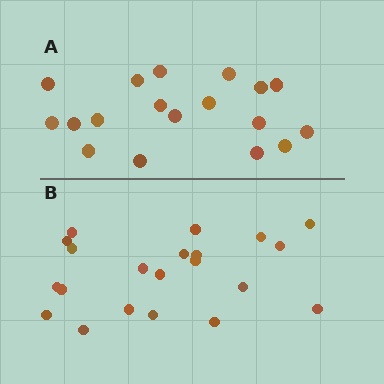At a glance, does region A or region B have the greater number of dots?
Region B (the bottom region) has more dots.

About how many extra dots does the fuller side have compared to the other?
Region B has just a few more — roughly 2 or 3 more dots than region A.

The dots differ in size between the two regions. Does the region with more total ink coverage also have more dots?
No. Region A has more total ink coverage because its dots are larger, but region B actually contains more individual dots. Total area can be misleading — the number of items is what matters here.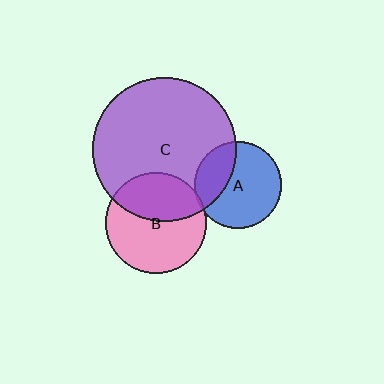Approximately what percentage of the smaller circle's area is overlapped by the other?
Approximately 5%.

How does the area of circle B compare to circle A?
Approximately 1.4 times.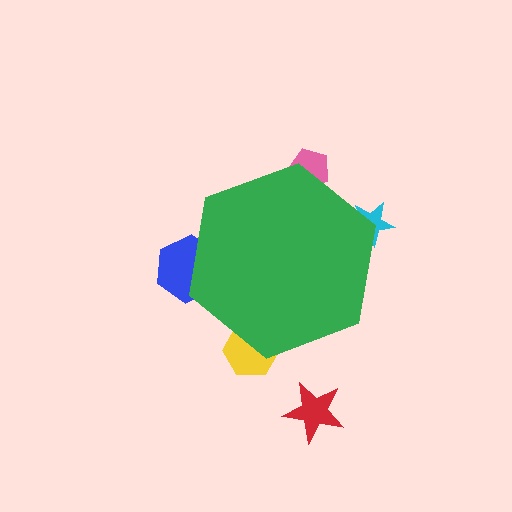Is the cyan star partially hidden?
Yes, the cyan star is partially hidden behind the green hexagon.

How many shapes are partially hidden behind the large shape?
4 shapes are partially hidden.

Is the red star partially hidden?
No, the red star is fully visible.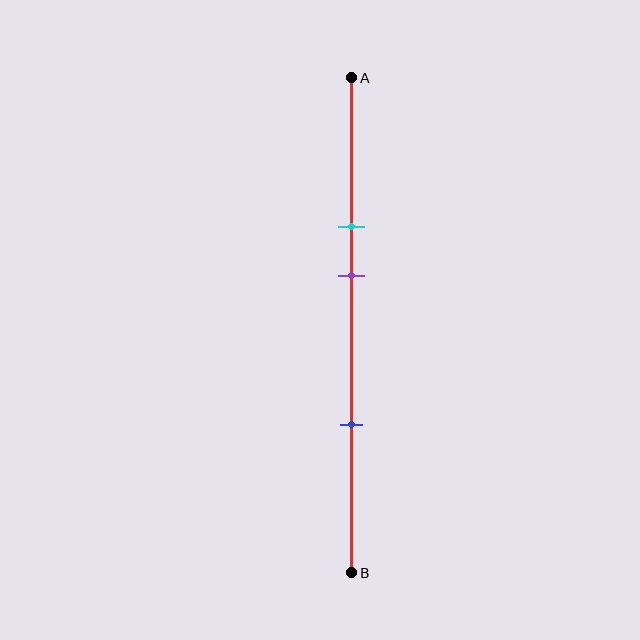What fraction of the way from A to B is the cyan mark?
The cyan mark is approximately 30% (0.3) of the way from A to B.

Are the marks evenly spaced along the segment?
No, the marks are not evenly spaced.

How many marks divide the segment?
There are 3 marks dividing the segment.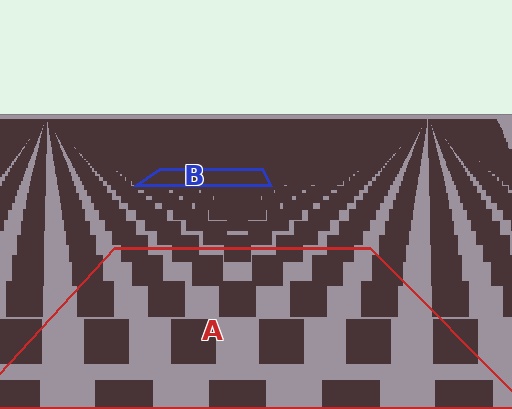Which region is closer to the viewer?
Region A is closer. The texture elements there are larger and more spread out.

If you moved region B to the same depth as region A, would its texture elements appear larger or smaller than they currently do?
They would appear larger. At a closer depth, the same texture elements are projected at a bigger on-screen size.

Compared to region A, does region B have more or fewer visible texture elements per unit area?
Region B has more texture elements per unit area — they are packed more densely because it is farther away.